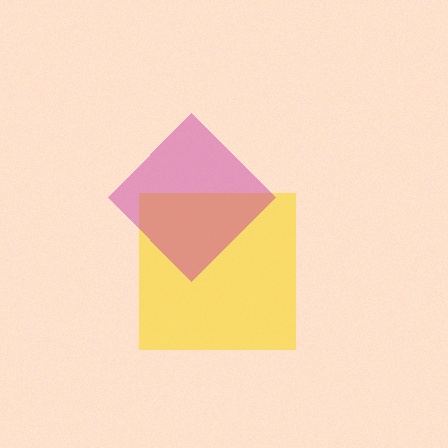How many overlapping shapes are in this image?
There are 2 overlapping shapes in the image.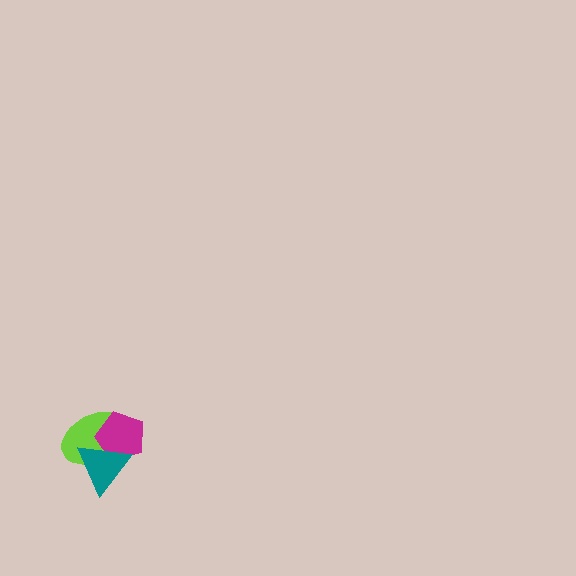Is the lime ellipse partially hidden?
Yes, it is partially covered by another shape.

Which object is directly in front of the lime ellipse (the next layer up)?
The magenta pentagon is directly in front of the lime ellipse.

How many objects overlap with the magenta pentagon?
2 objects overlap with the magenta pentagon.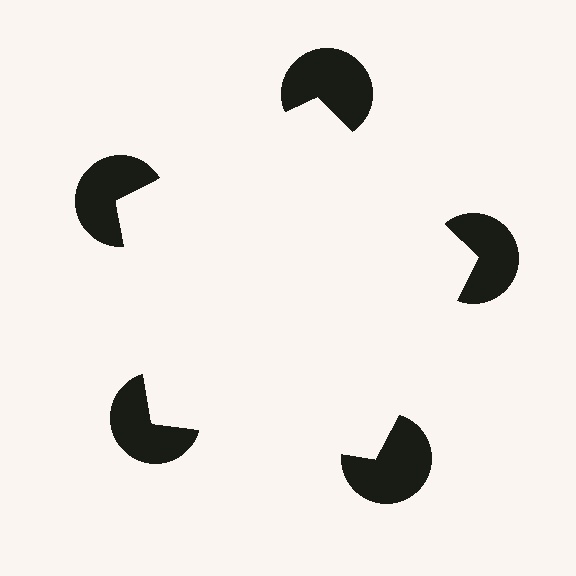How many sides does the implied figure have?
5 sides.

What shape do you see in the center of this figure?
An illusory pentagon — its edges are inferred from the aligned wedge cuts in the pac-man discs, not physically drawn.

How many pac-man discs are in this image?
There are 5 — one at each vertex of the illusory pentagon.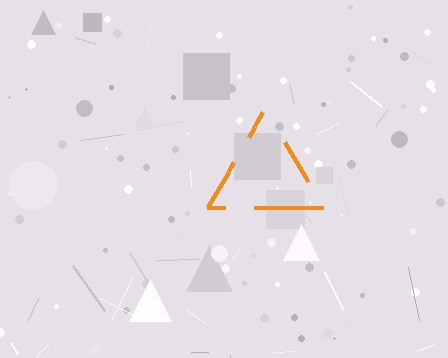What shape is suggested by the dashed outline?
The dashed outline suggests a triangle.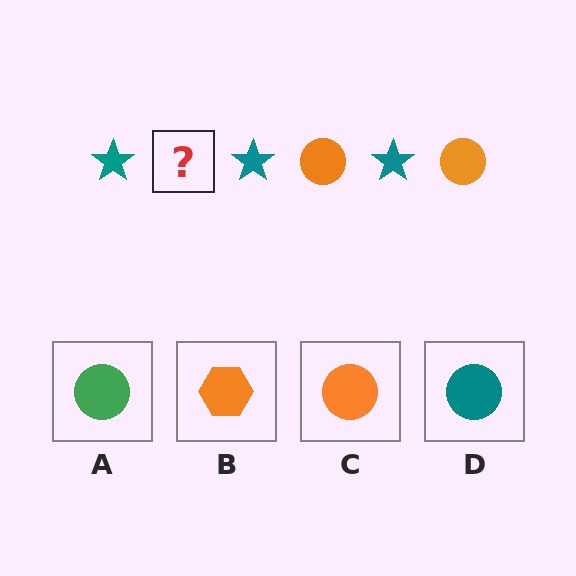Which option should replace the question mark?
Option C.